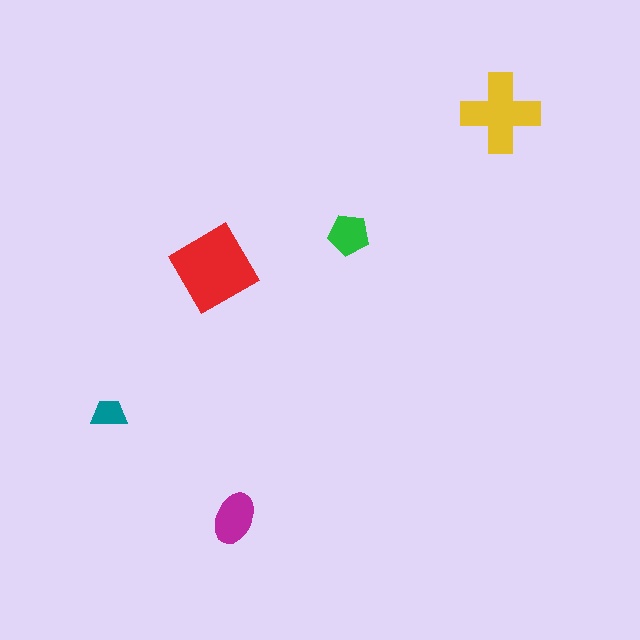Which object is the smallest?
The teal trapezoid.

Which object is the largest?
The red diamond.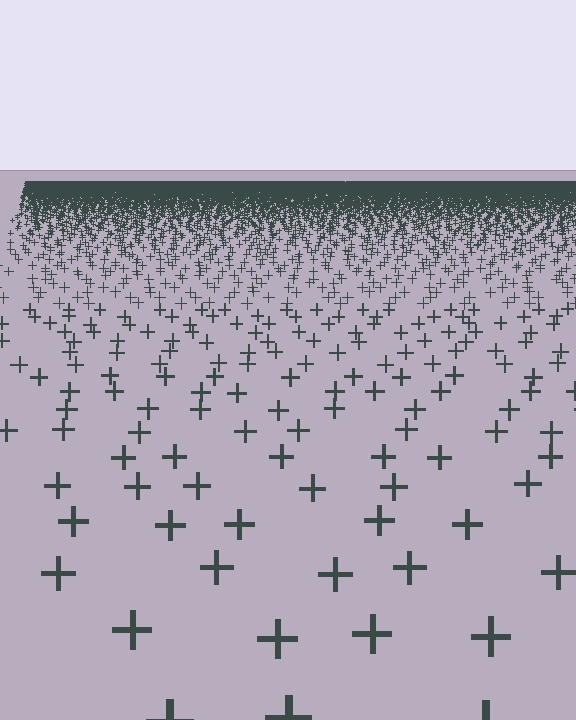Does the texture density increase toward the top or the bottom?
Density increases toward the top.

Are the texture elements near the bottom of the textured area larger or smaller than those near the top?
Larger. Near the bottom, elements are closer to the viewer and appear at a bigger on-screen size.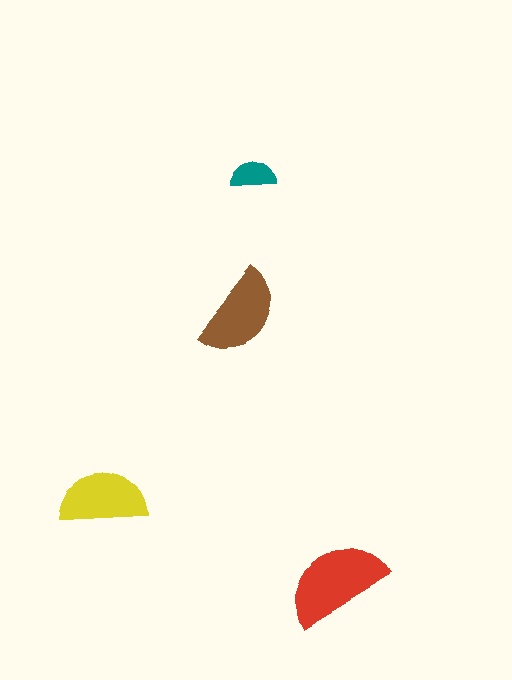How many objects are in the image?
There are 4 objects in the image.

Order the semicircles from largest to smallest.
the red one, the brown one, the yellow one, the teal one.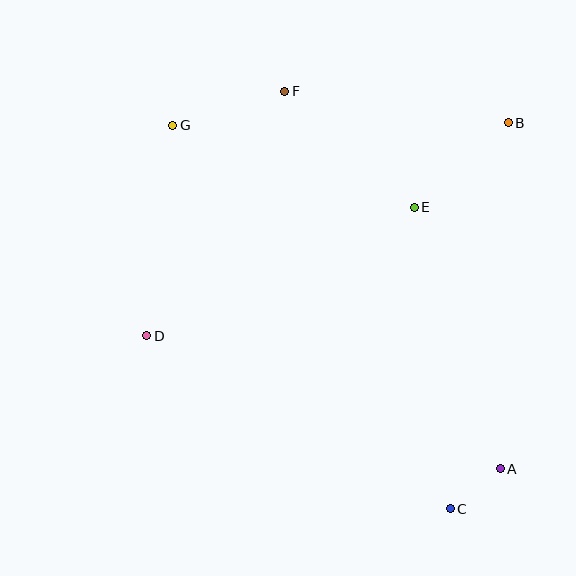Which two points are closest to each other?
Points A and C are closest to each other.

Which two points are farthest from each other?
Points A and G are farthest from each other.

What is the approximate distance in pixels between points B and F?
The distance between B and F is approximately 226 pixels.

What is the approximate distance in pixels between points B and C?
The distance between B and C is approximately 390 pixels.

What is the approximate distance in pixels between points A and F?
The distance between A and F is approximately 434 pixels.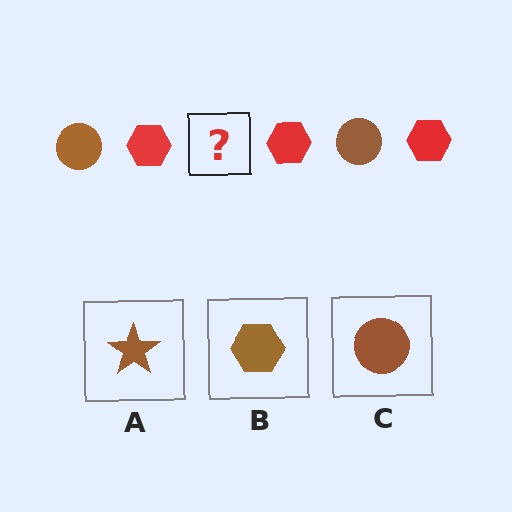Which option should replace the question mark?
Option C.